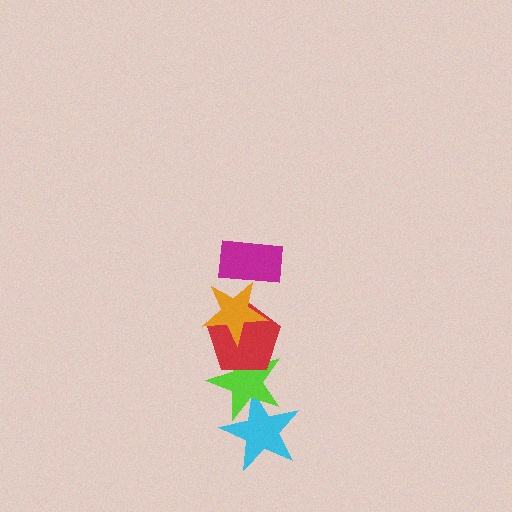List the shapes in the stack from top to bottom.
From top to bottom: the magenta rectangle, the orange star, the red pentagon, the lime star, the cyan star.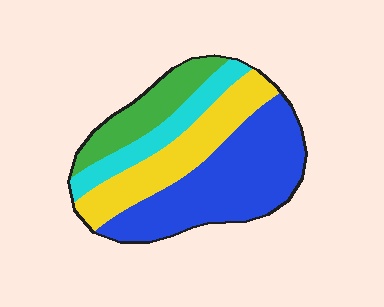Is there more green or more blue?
Blue.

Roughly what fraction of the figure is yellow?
Yellow takes up about one quarter (1/4) of the figure.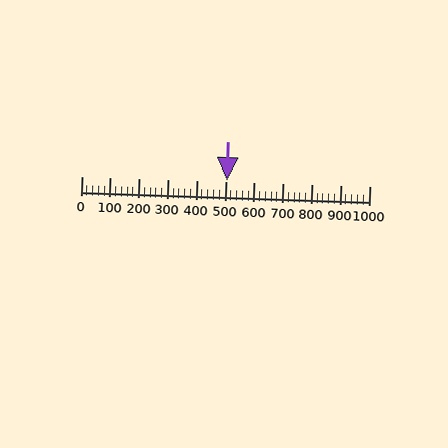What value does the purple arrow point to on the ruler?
The purple arrow points to approximately 505.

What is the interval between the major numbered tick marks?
The major tick marks are spaced 100 units apart.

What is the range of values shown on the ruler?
The ruler shows values from 0 to 1000.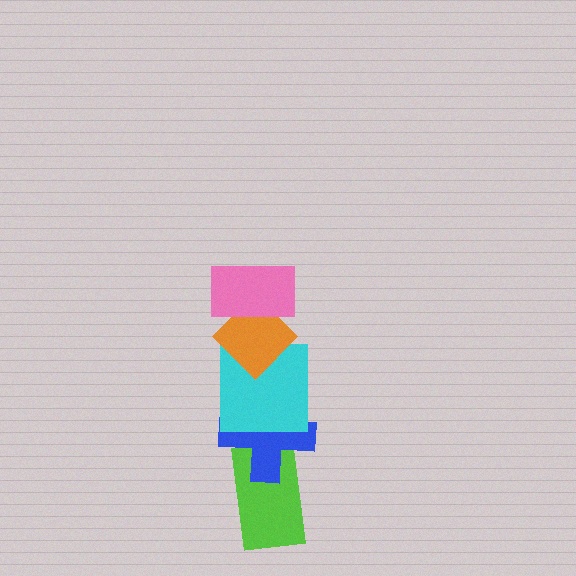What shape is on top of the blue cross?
The cyan square is on top of the blue cross.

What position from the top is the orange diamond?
The orange diamond is 2nd from the top.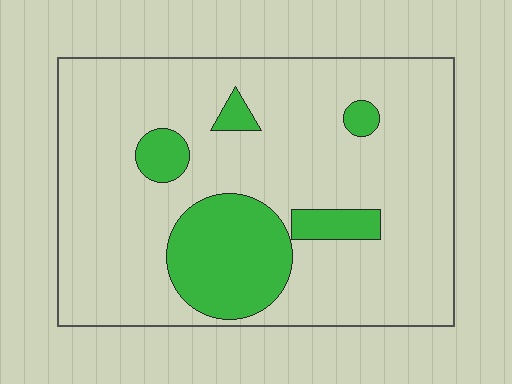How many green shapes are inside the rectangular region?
5.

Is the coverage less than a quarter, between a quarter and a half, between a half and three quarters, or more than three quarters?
Less than a quarter.